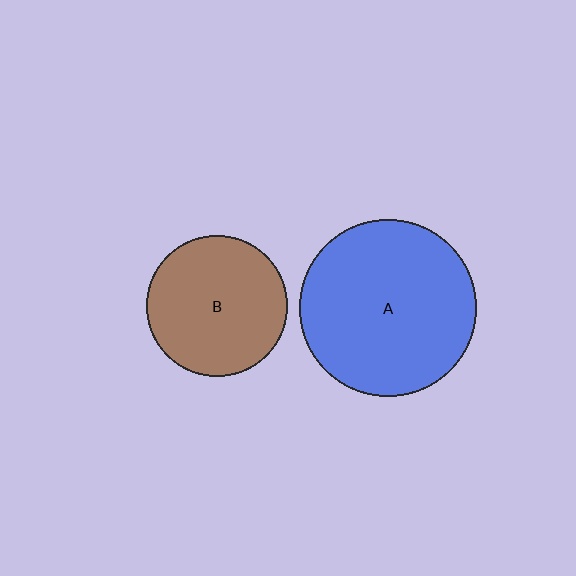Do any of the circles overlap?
No, none of the circles overlap.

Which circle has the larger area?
Circle A (blue).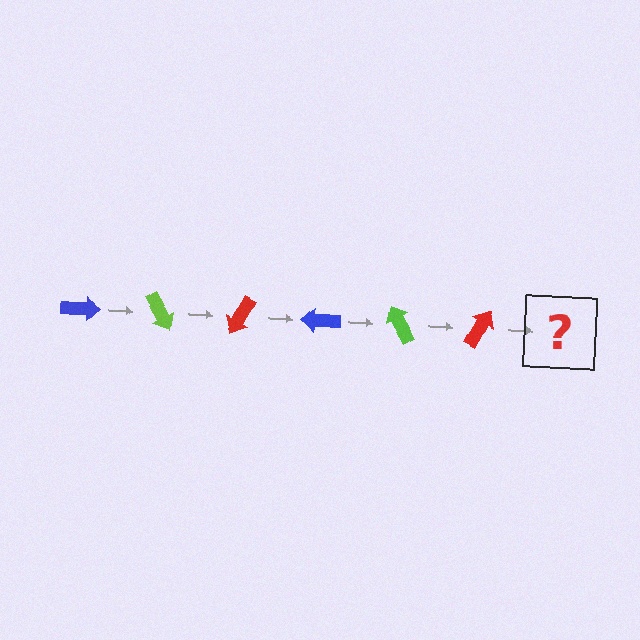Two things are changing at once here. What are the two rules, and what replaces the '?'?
The two rules are that it rotates 60 degrees each step and the color cycles through blue, lime, and red. The '?' should be a blue arrow, rotated 360 degrees from the start.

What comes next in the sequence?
The next element should be a blue arrow, rotated 360 degrees from the start.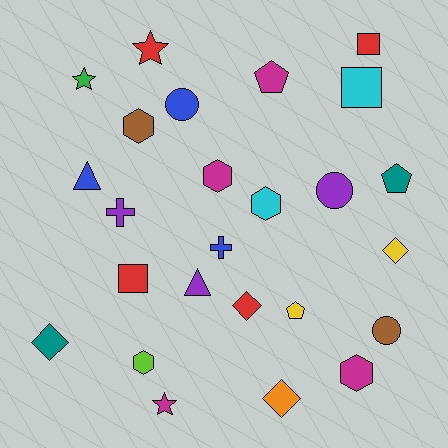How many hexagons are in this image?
There are 5 hexagons.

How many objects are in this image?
There are 25 objects.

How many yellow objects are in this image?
There are 2 yellow objects.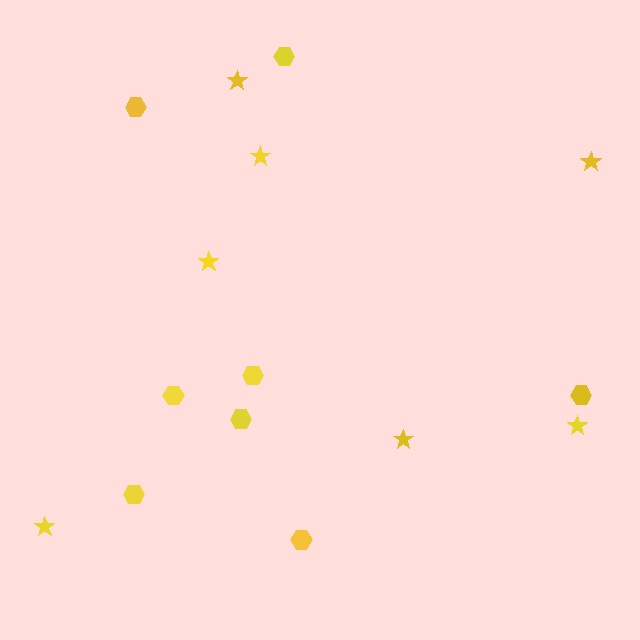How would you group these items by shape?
There are 2 groups: one group of hexagons (8) and one group of stars (7).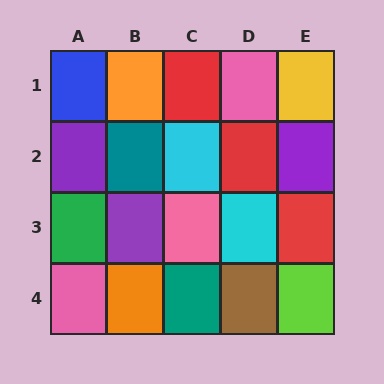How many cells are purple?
3 cells are purple.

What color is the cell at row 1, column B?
Orange.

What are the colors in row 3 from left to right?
Green, purple, pink, cyan, red.